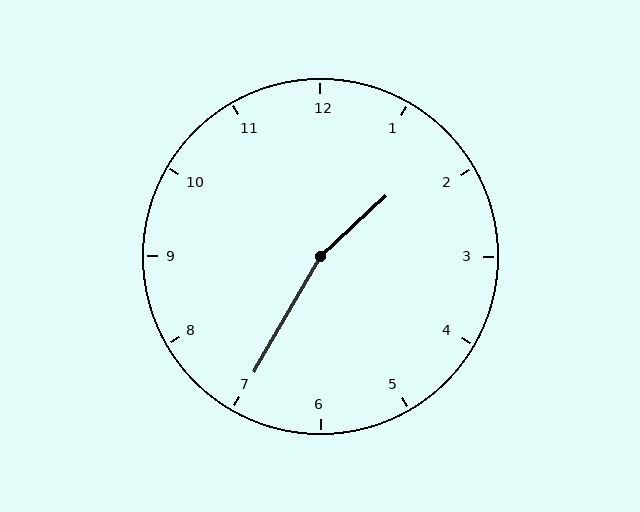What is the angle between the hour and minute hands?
Approximately 162 degrees.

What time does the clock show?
1:35.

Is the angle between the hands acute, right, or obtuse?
It is obtuse.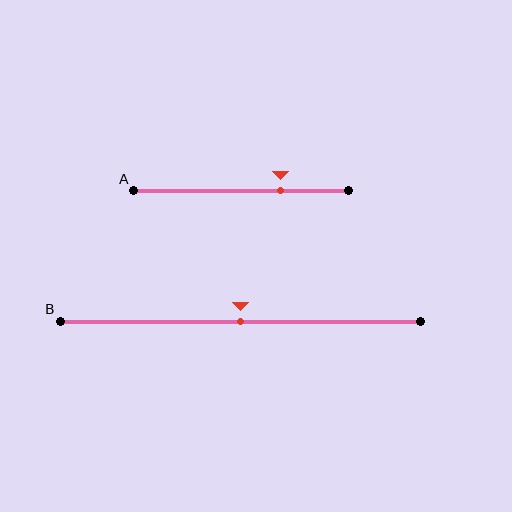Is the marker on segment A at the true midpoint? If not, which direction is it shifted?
No, the marker on segment A is shifted to the right by about 18% of the segment length.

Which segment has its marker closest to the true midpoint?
Segment B has its marker closest to the true midpoint.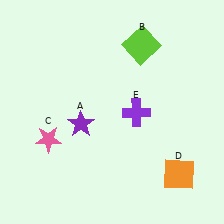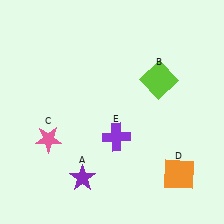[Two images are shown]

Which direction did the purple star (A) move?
The purple star (A) moved down.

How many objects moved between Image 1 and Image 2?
3 objects moved between the two images.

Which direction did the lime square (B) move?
The lime square (B) moved down.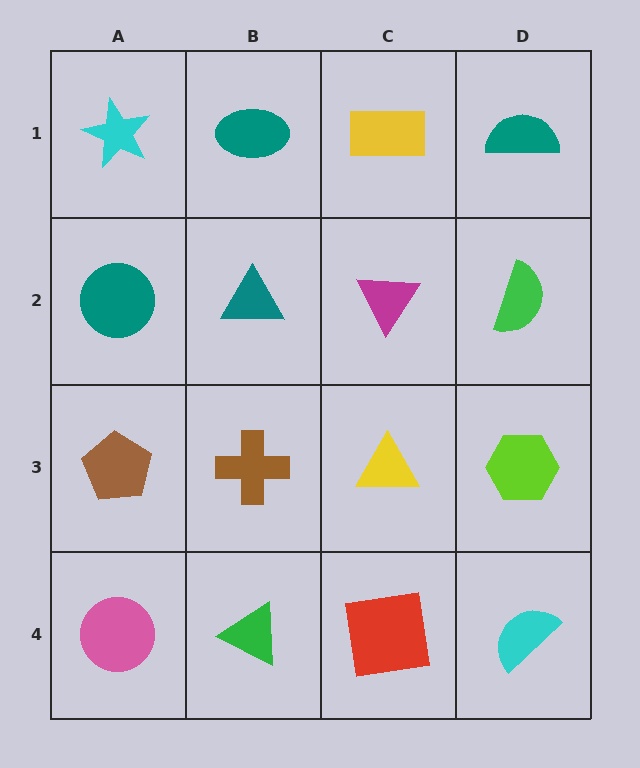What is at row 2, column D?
A green semicircle.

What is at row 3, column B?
A brown cross.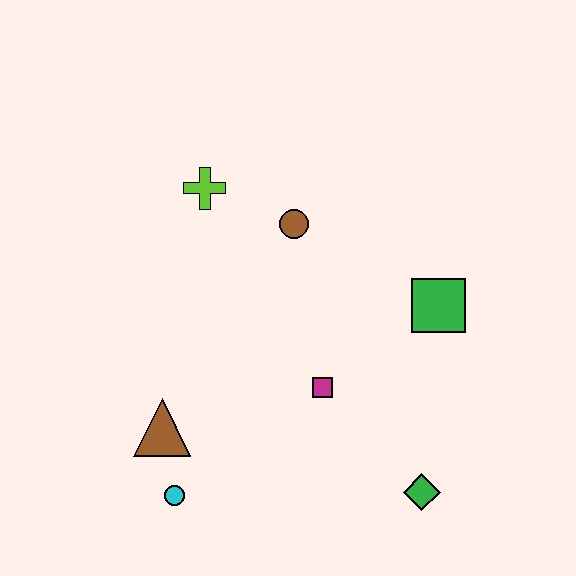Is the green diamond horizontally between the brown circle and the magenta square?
No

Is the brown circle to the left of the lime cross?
No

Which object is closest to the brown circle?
The lime cross is closest to the brown circle.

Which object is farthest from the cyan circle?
The green square is farthest from the cyan circle.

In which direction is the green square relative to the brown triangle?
The green square is to the right of the brown triangle.